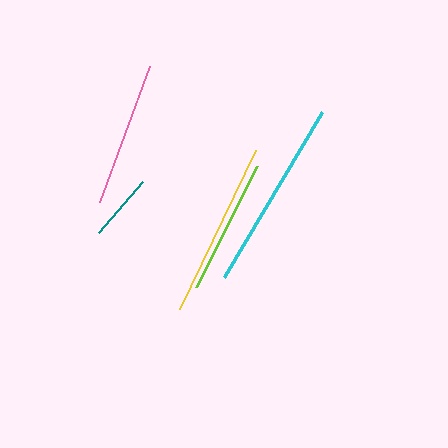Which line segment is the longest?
The cyan line is the longest at approximately 192 pixels.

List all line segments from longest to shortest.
From longest to shortest: cyan, yellow, pink, lime, teal.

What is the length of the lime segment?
The lime segment is approximately 136 pixels long.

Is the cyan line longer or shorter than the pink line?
The cyan line is longer than the pink line.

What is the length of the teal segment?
The teal segment is approximately 67 pixels long.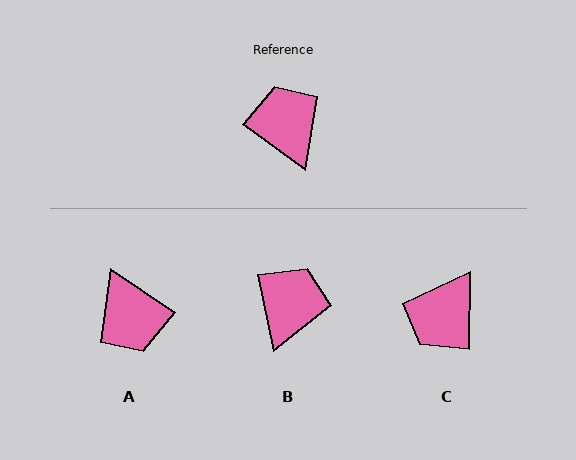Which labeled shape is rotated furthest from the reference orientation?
A, about 179 degrees away.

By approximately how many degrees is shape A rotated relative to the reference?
Approximately 179 degrees clockwise.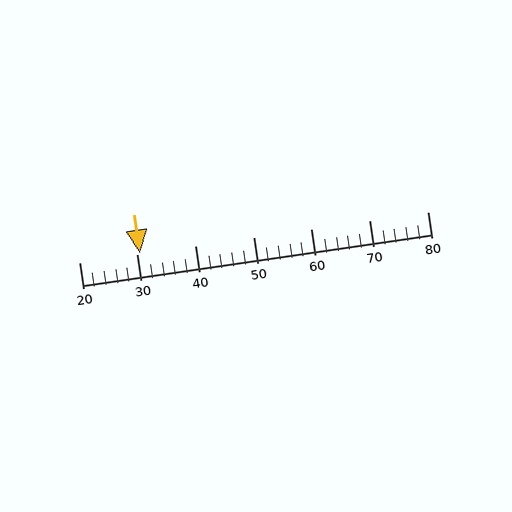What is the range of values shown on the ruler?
The ruler shows values from 20 to 80.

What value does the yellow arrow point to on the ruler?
The yellow arrow points to approximately 30.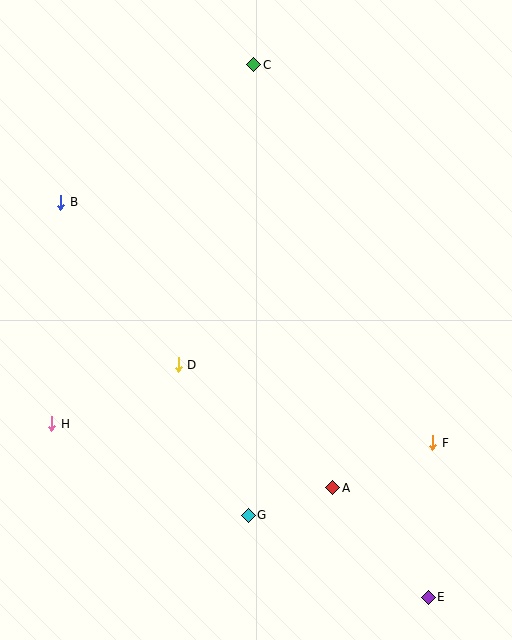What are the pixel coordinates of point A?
Point A is at (333, 488).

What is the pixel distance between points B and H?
The distance between B and H is 222 pixels.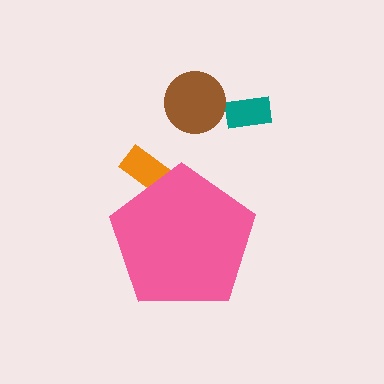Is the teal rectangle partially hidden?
No, the teal rectangle is fully visible.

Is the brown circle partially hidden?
No, the brown circle is fully visible.